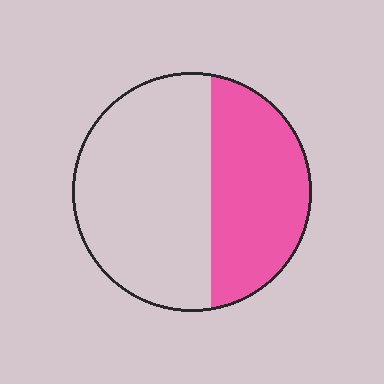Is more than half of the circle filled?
No.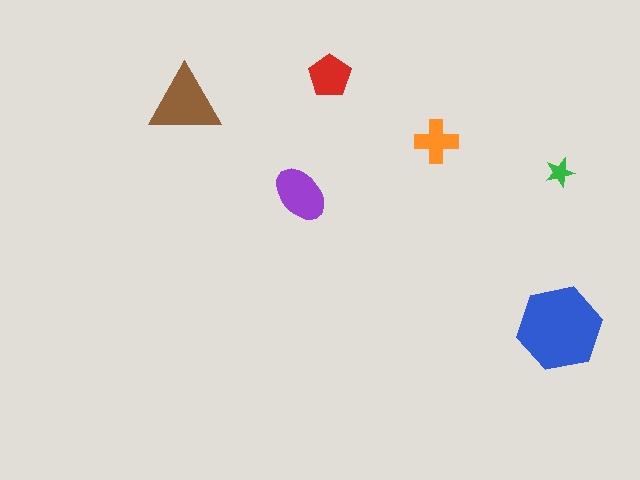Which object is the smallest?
The green star.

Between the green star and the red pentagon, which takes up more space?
The red pentagon.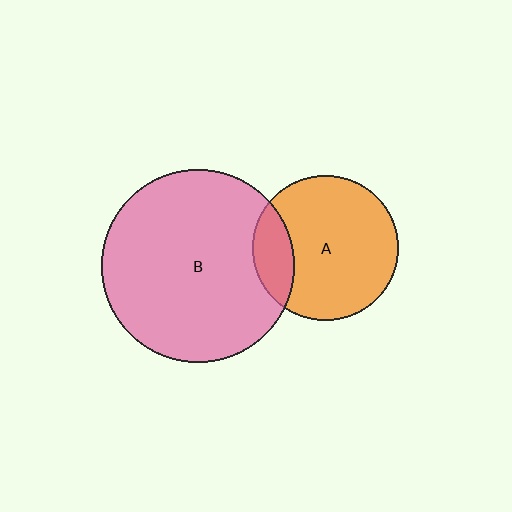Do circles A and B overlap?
Yes.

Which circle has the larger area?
Circle B (pink).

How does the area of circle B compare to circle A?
Approximately 1.7 times.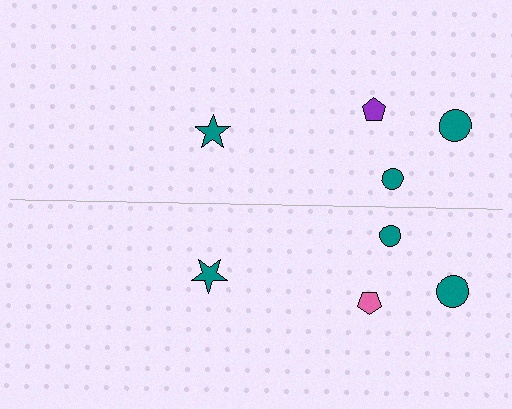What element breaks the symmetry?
The pink pentagon on the bottom side breaks the symmetry — its mirror counterpart is purple.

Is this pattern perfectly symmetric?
No, the pattern is not perfectly symmetric. The pink pentagon on the bottom side breaks the symmetry — its mirror counterpart is purple.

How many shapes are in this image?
There are 8 shapes in this image.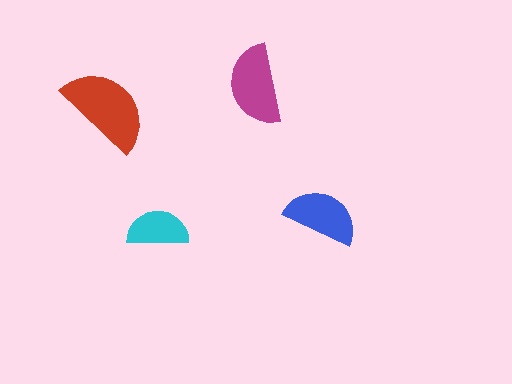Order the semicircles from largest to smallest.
the red one, the magenta one, the blue one, the cyan one.